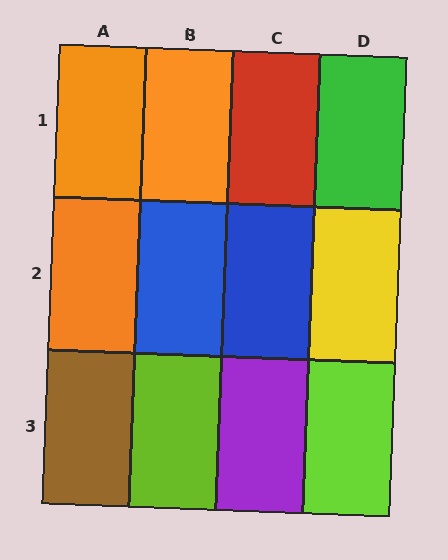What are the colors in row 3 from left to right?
Brown, lime, purple, lime.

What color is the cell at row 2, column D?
Yellow.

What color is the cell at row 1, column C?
Red.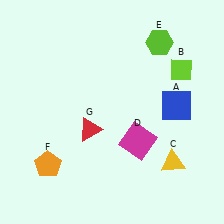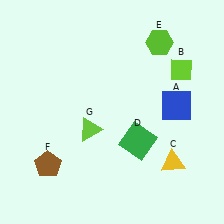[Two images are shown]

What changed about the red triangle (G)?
In Image 1, G is red. In Image 2, it changed to lime.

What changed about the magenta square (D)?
In Image 1, D is magenta. In Image 2, it changed to green.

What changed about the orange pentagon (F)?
In Image 1, F is orange. In Image 2, it changed to brown.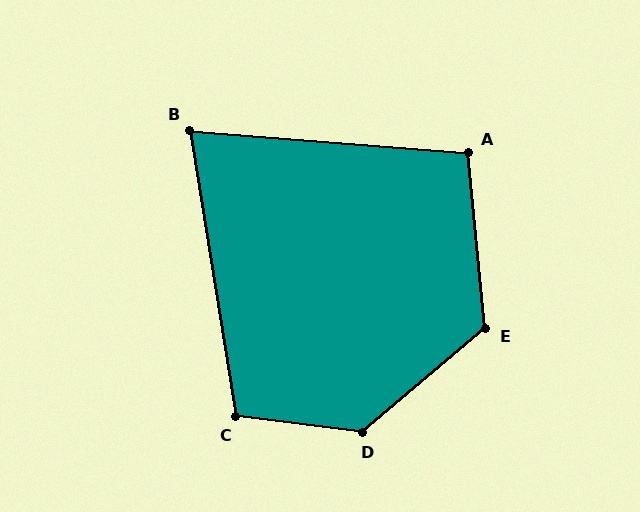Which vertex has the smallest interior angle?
B, at approximately 76 degrees.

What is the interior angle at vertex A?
Approximately 100 degrees (obtuse).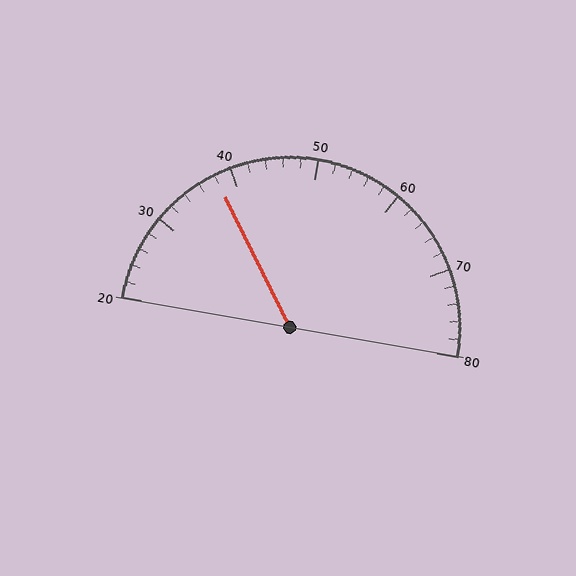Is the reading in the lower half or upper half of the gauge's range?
The reading is in the lower half of the range (20 to 80).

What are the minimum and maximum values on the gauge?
The gauge ranges from 20 to 80.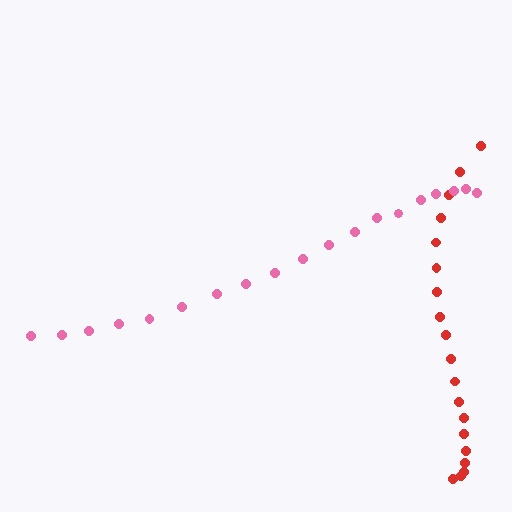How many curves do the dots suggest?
There are 2 distinct paths.